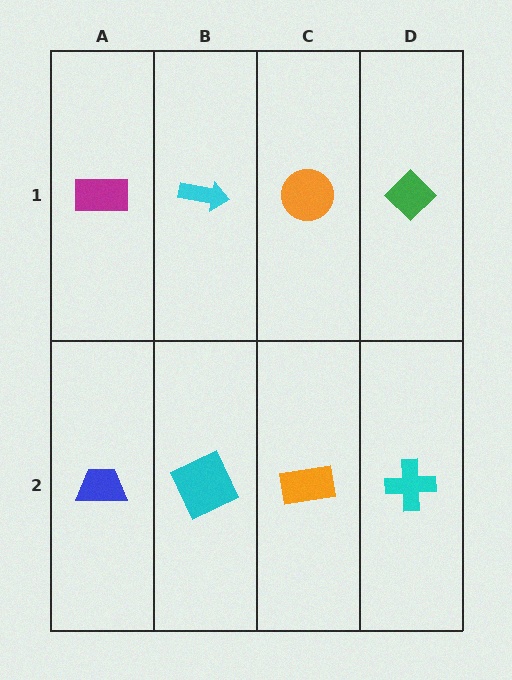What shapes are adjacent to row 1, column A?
A blue trapezoid (row 2, column A), a cyan arrow (row 1, column B).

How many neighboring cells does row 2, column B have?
3.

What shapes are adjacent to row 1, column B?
A cyan square (row 2, column B), a magenta rectangle (row 1, column A), an orange circle (row 1, column C).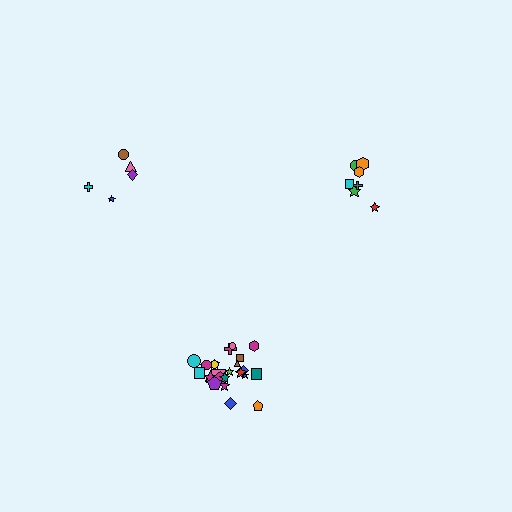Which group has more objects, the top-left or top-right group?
The top-right group.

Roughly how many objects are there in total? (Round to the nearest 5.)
Roughly 35 objects in total.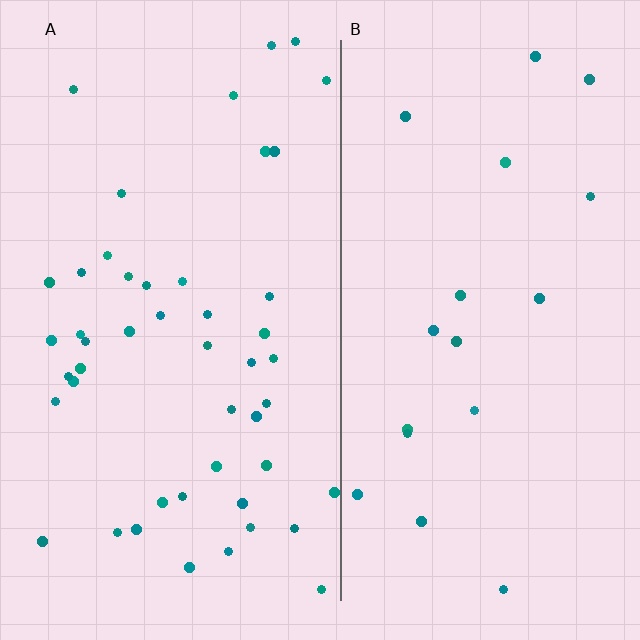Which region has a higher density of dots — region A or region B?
A (the left).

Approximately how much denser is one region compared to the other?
Approximately 2.6× — region A over region B.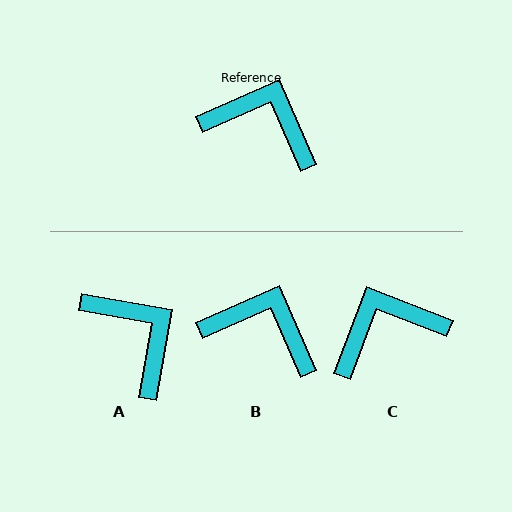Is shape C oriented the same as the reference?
No, it is off by about 45 degrees.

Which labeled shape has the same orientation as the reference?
B.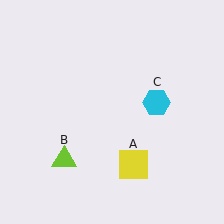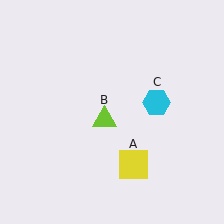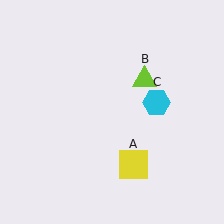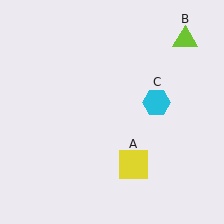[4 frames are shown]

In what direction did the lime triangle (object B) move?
The lime triangle (object B) moved up and to the right.